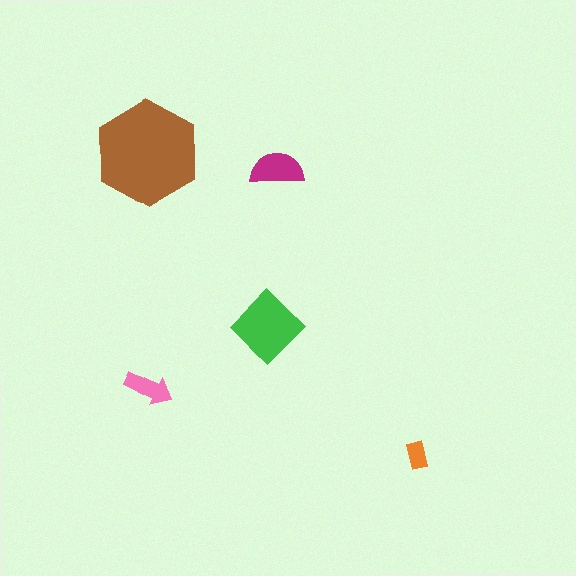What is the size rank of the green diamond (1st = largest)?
2nd.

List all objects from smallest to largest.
The orange rectangle, the pink arrow, the magenta semicircle, the green diamond, the brown hexagon.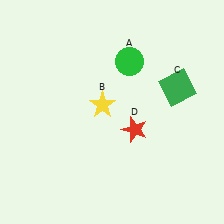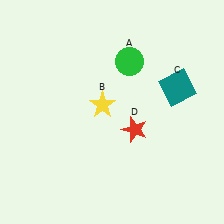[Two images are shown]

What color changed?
The square (C) changed from green in Image 1 to teal in Image 2.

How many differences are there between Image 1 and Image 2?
There is 1 difference between the two images.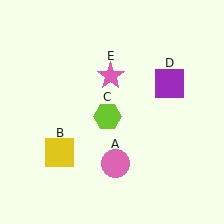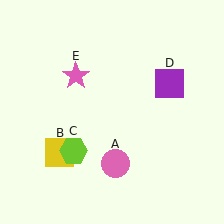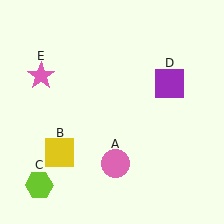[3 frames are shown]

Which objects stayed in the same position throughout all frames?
Pink circle (object A) and yellow square (object B) and purple square (object D) remained stationary.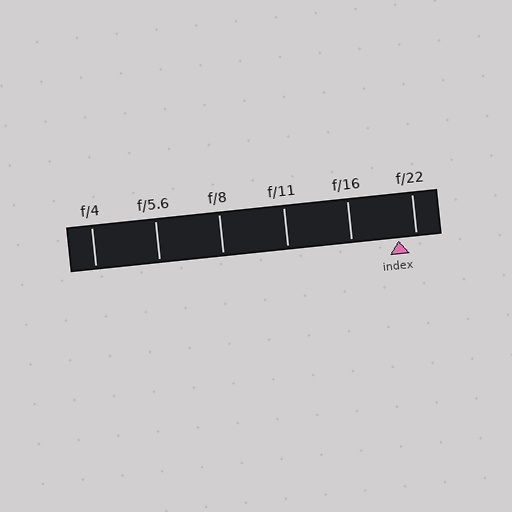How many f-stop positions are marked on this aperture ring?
There are 6 f-stop positions marked.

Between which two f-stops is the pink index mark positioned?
The index mark is between f/16 and f/22.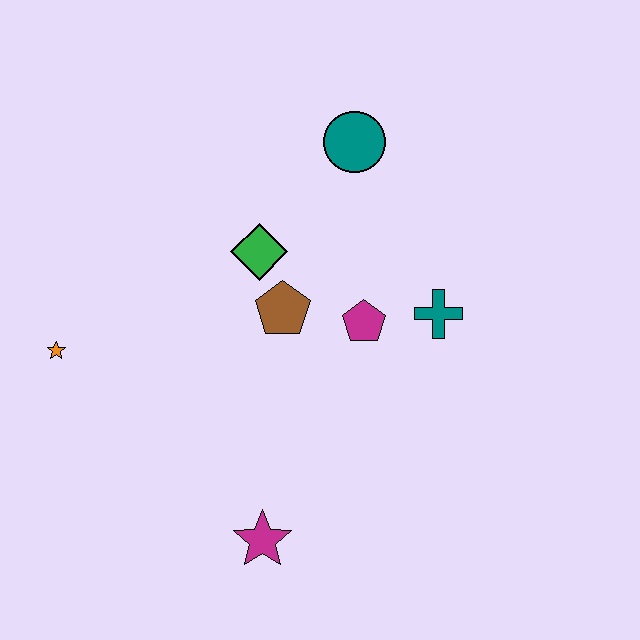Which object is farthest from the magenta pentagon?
The orange star is farthest from the magenta pentagon.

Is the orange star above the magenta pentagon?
No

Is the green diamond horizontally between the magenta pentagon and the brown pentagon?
No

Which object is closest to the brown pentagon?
The green diamond is closest to the brown pentagon.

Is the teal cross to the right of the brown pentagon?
Yes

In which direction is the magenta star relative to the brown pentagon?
The magenta star is below the brown pentagon.